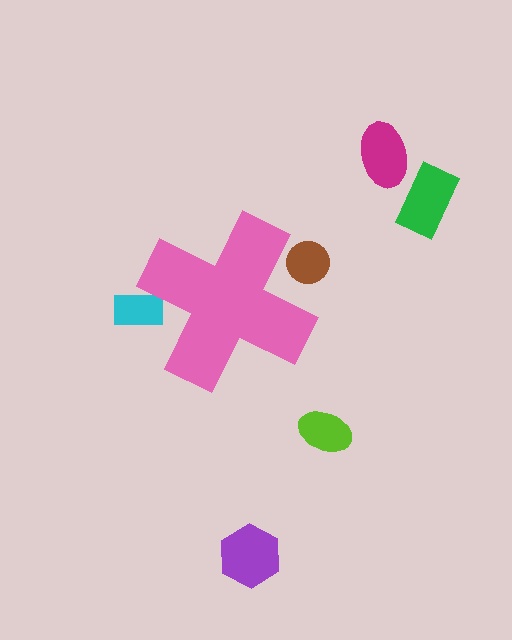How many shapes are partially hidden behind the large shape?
2 shapes are partially hidden.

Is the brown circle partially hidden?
Yes, the brown circle is partially hidden behind the pink cross.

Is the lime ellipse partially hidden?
No, the lime ellipse is fully visible.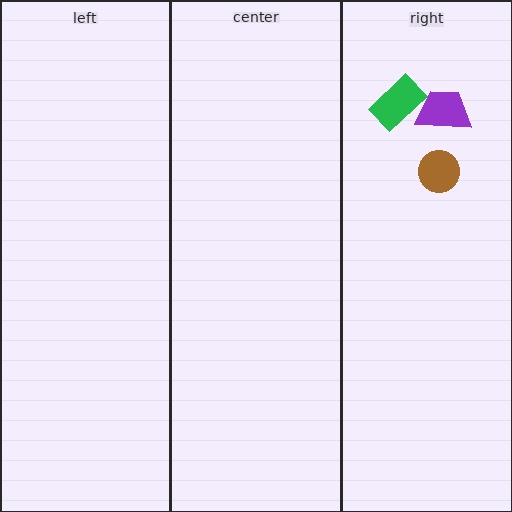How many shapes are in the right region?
3.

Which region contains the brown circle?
The right region.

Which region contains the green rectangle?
The right region.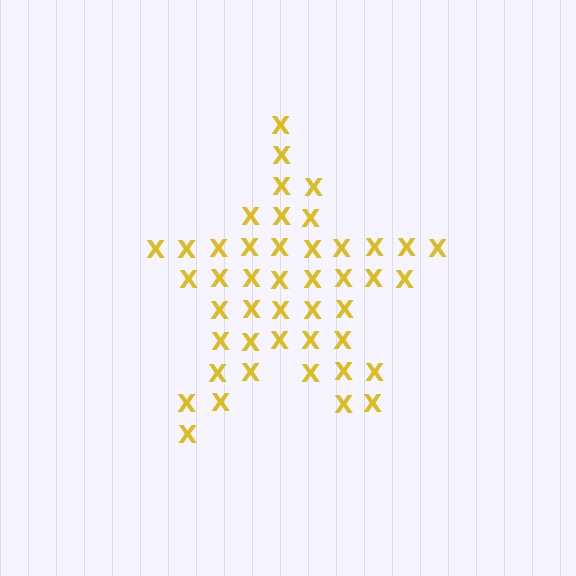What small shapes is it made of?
It is made of small letter X's.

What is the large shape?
The large shape is a star.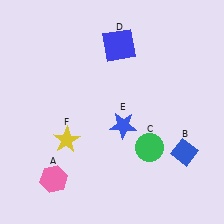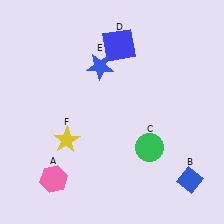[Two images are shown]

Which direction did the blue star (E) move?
The blue star (E) moved up.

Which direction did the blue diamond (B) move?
The blue diamond (B) moved down.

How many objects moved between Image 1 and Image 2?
2 objects moved between the two images.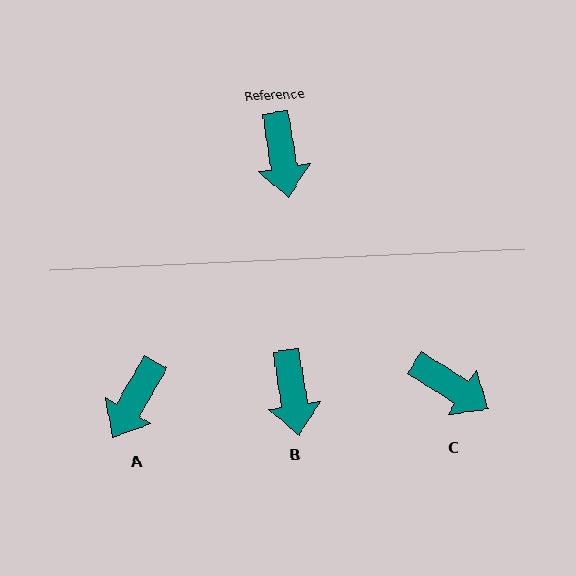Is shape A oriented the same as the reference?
No, it is off by about 39 degrees.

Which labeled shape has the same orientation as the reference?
B.